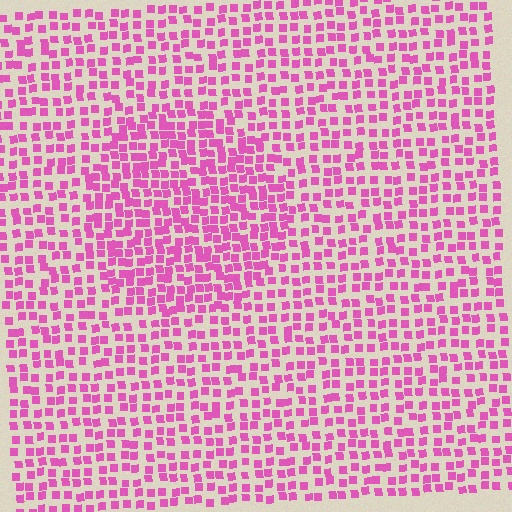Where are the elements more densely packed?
The elements are more densely packed inside the circle boundary.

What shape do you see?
I see a circle.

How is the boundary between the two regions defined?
The boundary is defined by a change in element density (approximately 1.5x ratio). All elements are the same color, size, and shape.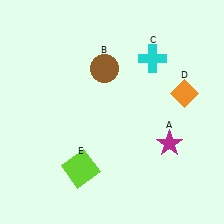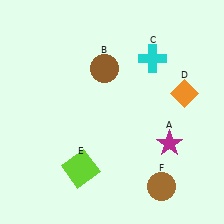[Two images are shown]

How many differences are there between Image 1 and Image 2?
There is 1 difference between the two images.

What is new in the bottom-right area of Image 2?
A brown circle (F) was added in the bottom-right area of Image 2.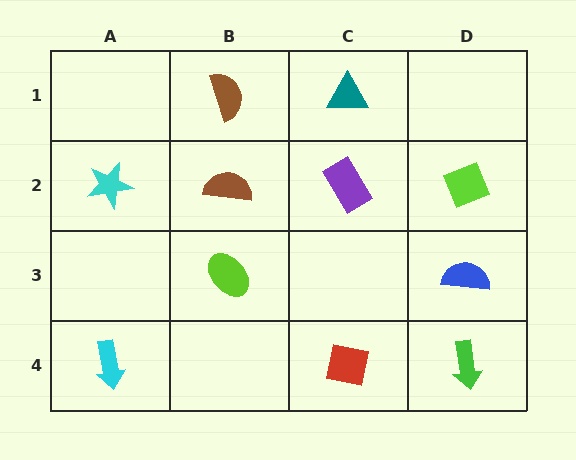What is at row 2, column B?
A brown semicircle.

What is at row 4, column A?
A cyan arrow.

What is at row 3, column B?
A lime ellipse.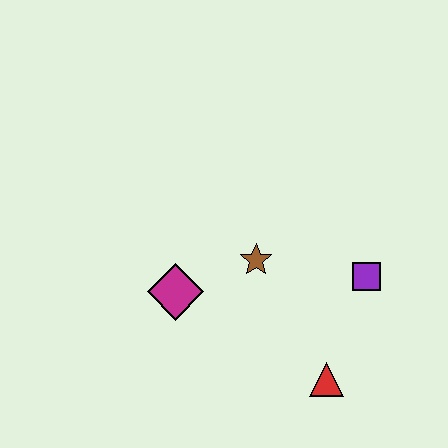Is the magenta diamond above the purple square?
No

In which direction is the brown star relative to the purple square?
The brown star is to the left of the purple square.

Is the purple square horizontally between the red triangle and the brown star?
No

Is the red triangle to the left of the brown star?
No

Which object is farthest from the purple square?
The magenta diamond is farthest from the purple square.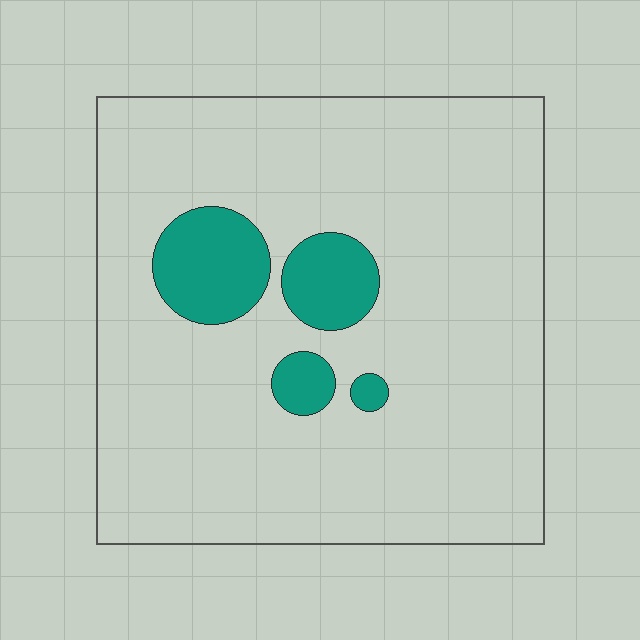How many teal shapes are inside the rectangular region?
4.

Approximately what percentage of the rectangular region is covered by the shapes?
Approximately 10%.